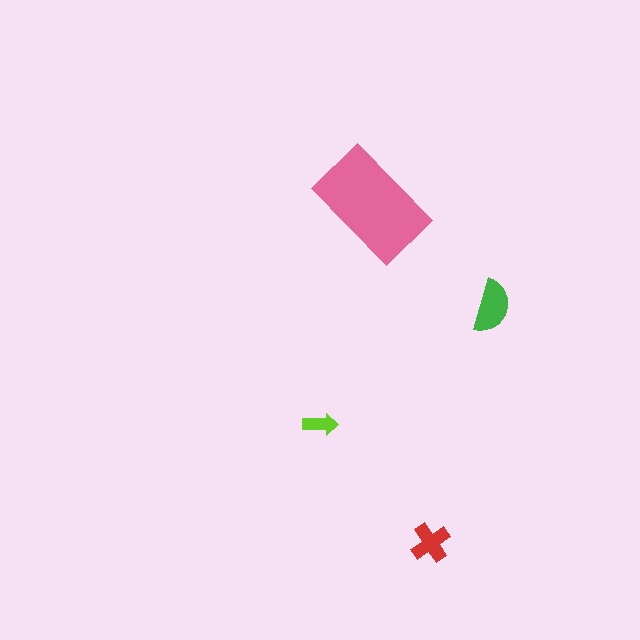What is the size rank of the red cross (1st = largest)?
3rd.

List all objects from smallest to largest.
The lime arrow, the red cross, the green semicircle, the pink rectangle.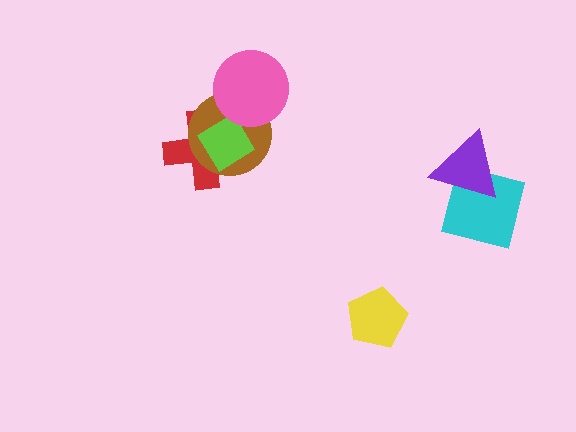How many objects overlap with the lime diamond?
3 objects overlap with the lime diamond.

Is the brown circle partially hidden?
Yes, it is partially covered by another shape.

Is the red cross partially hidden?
Yes, it is partially covered by another shape.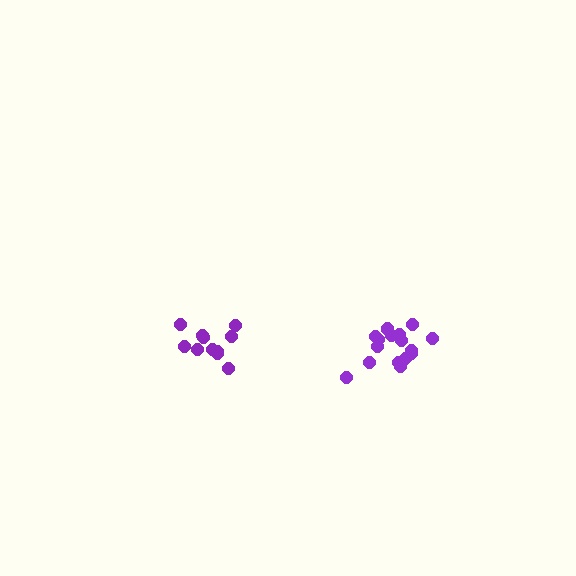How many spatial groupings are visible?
There are 2 spatial groupings.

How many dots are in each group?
Group 1: 11 dots, Group 2: 16 dots (27 total).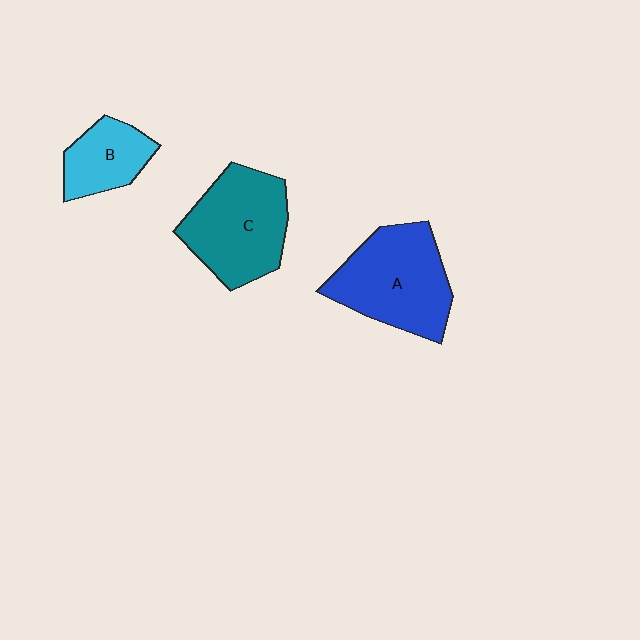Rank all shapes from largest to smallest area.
From largest to smallest: A (blue), C (teal), B (cyan).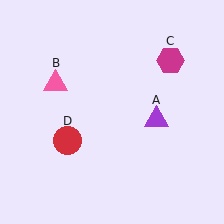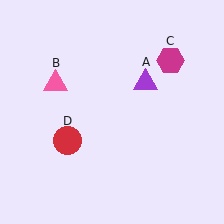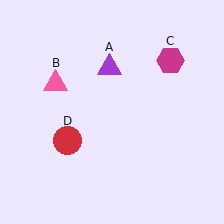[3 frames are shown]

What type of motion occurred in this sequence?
The purple triangle (object A) rotated counterclockwise around the center of the scene.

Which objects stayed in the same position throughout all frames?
Pink triangle (object B) and magenta hexagon (object C) and red circle (object D) remained stationary.